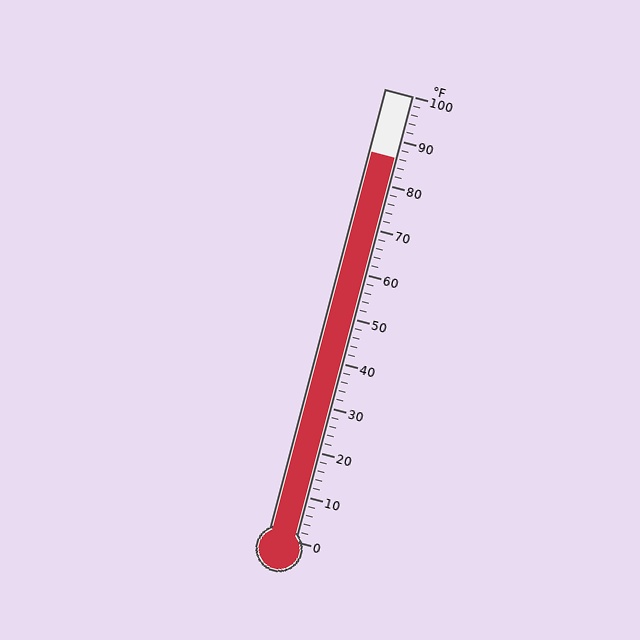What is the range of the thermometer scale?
The thermometer scale ranges from 0°F to 100°F.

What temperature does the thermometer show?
The thermometer shows approximately 86°F.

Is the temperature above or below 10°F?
The temperature is above 10°F.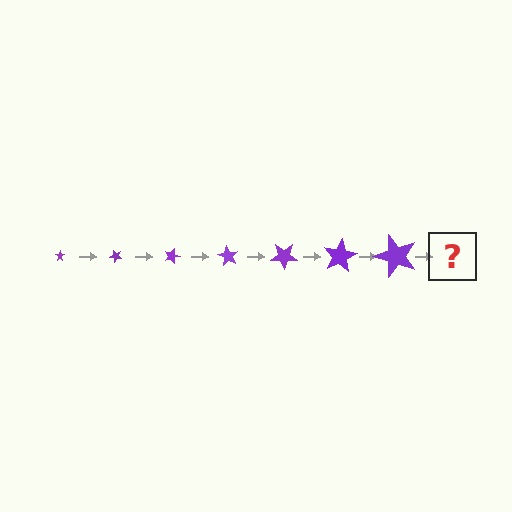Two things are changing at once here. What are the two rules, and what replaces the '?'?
The two rules are that the star grows larger each step and it rotates 45 degrees each step. The '?' should be a star, larger than the previous one and rotated 315 degrees from the start.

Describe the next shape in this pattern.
It should be a star, larger than the previous one and rotated 315 degrees from the start.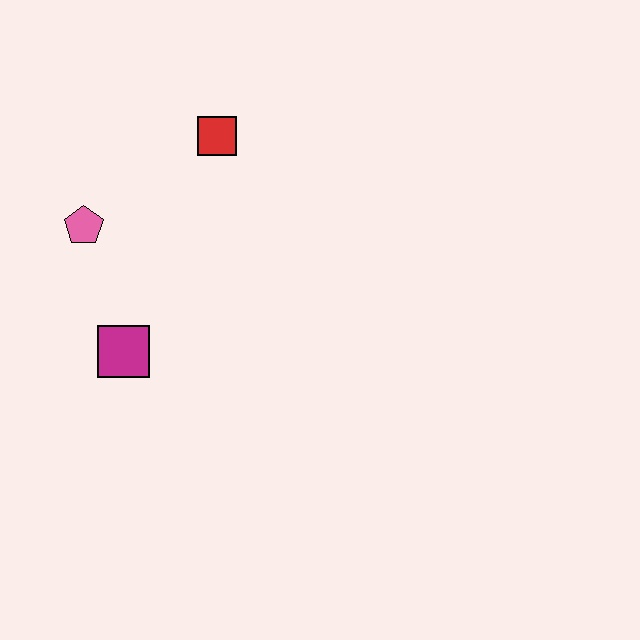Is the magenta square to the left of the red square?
Yes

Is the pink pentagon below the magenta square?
No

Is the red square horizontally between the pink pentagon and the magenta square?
No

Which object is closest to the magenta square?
The pink pentagon is closest to the magenta square.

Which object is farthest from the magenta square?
The red square is farthest from the magenta square.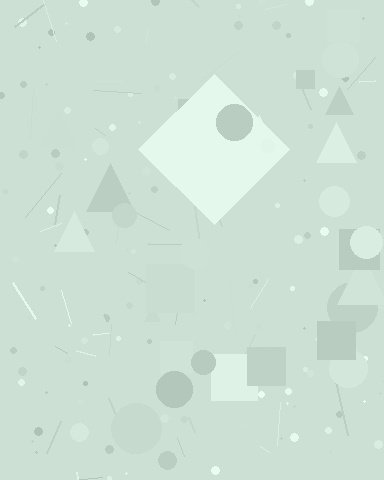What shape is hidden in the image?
A diamond is hidden in the image.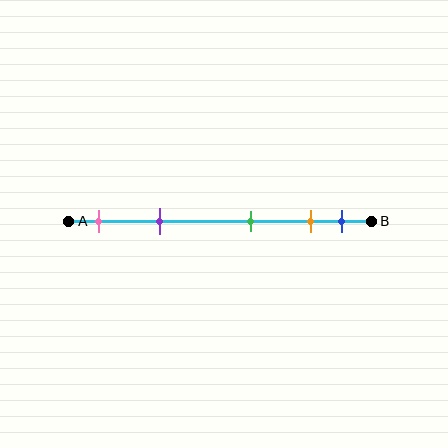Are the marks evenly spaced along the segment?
No, the marks are not evenly spaced.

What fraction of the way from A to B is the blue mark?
The blue mark is approximately 90% (0.9) of the way from A to B.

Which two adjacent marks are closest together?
The orange and blue marks are the closest adjacent pair.